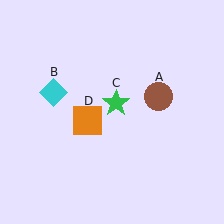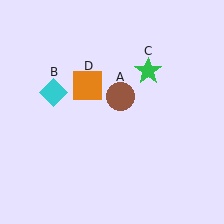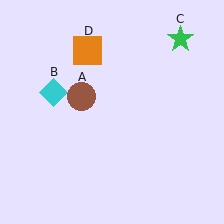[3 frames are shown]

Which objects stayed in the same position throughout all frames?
Cyan diamond (object B) remained stationary.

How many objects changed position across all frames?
3 objects changed position: brown circle (object A), green star (object C), orange square (object D).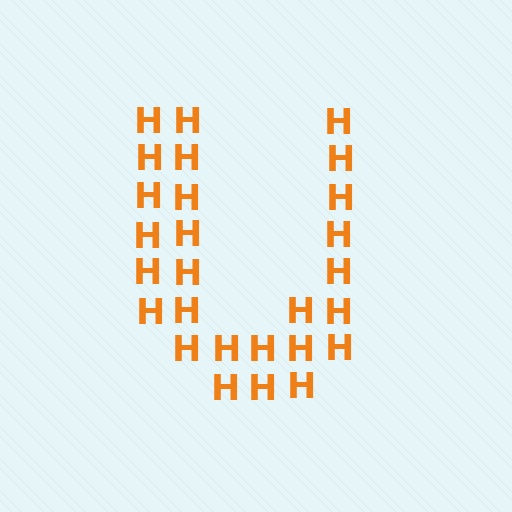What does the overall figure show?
The overall figure shows the letter U.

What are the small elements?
The small elements are letter H's.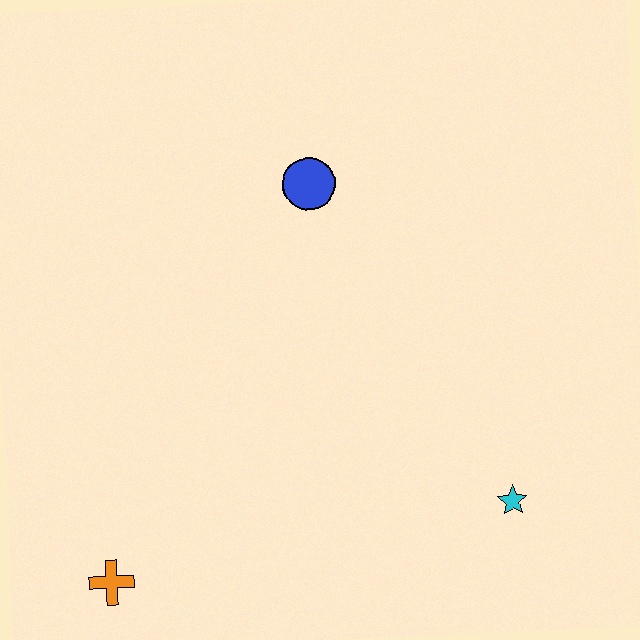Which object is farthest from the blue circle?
The orange cross is farthest from the blue circle.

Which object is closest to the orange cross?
The cyan star is closest to the orange cross.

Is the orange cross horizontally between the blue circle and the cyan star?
No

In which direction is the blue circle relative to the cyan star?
The blue circle is above the cyan star.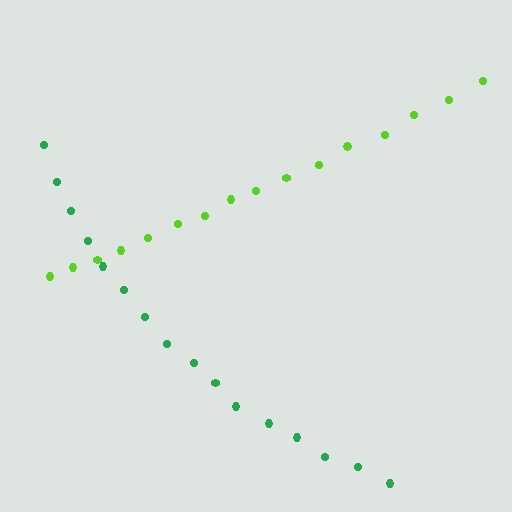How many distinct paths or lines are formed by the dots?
There are 2 distinct paths.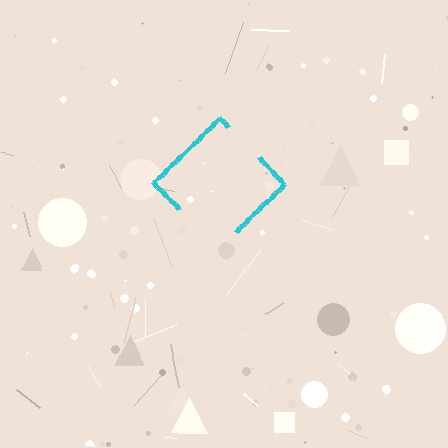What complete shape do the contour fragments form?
The contour fragments form a diamond.